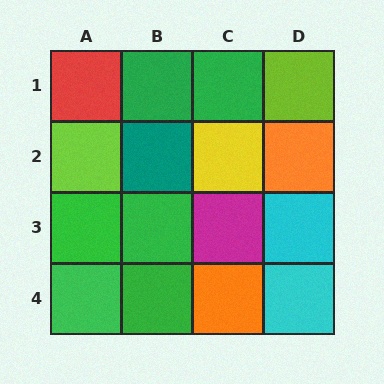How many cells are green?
6 cells are green.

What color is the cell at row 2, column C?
Yellow.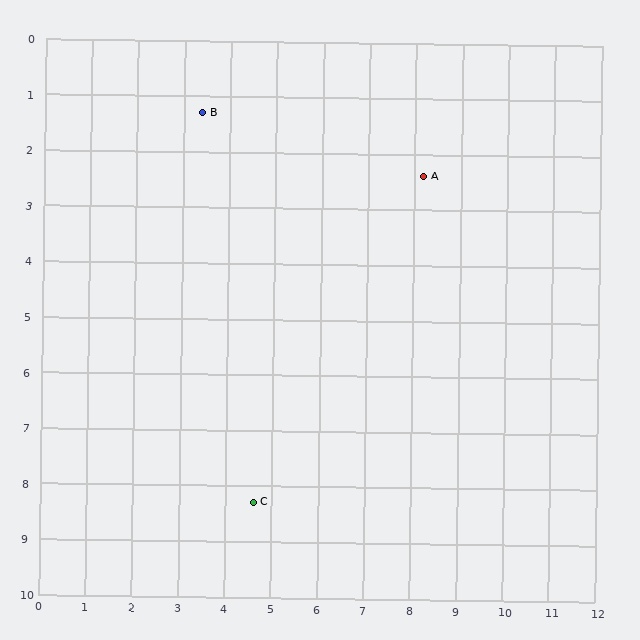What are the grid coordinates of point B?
Point B is at approximately (3.4, 1.3).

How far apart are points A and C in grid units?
Points A and C are about 6.9 grid units apart.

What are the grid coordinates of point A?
Point A is at approximately (8.2, 2.4).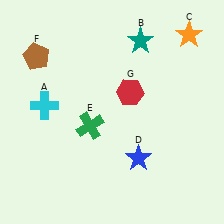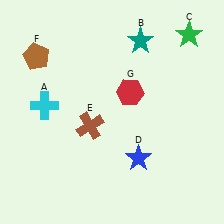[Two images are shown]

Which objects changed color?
C changed from orange to green. E changed from green to brown.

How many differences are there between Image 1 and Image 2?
There are 2 differences between the two images.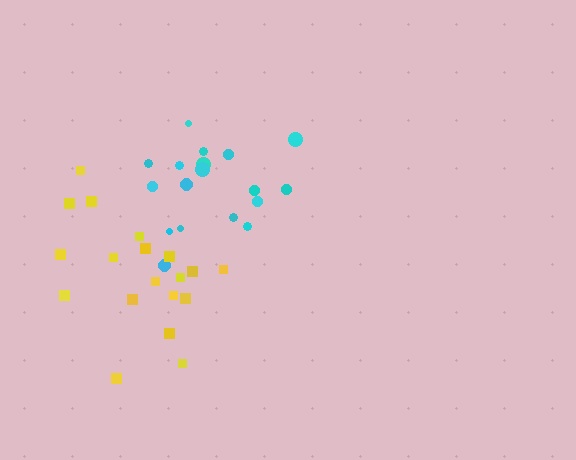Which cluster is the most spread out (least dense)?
Cyan.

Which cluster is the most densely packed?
Yellow.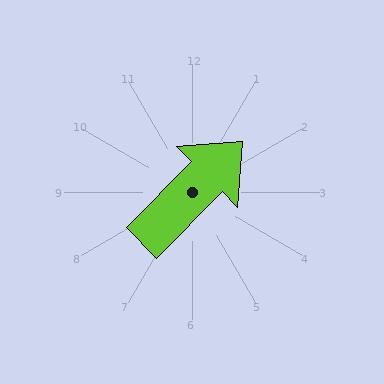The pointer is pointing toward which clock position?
Roughly 1 o'clock.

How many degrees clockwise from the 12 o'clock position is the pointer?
Approximately 45 degrees.